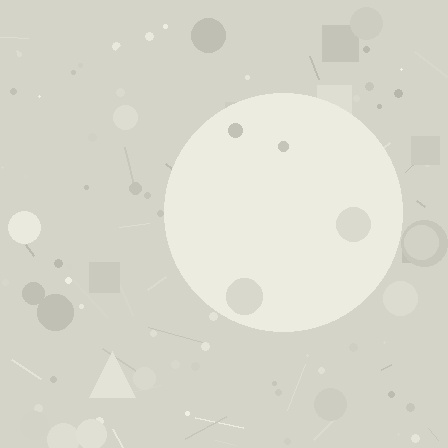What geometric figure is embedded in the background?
A circle is embedded in the background.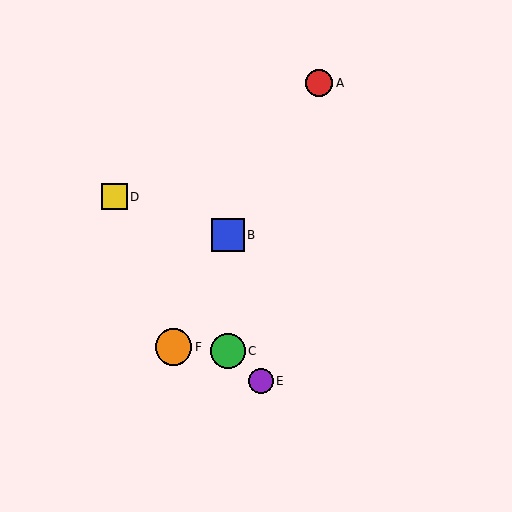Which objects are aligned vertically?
Objects B, C are aligned vertically.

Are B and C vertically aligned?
Yes, both are at x≈228.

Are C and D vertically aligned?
No, C is at x≈228 and D is at x≈114.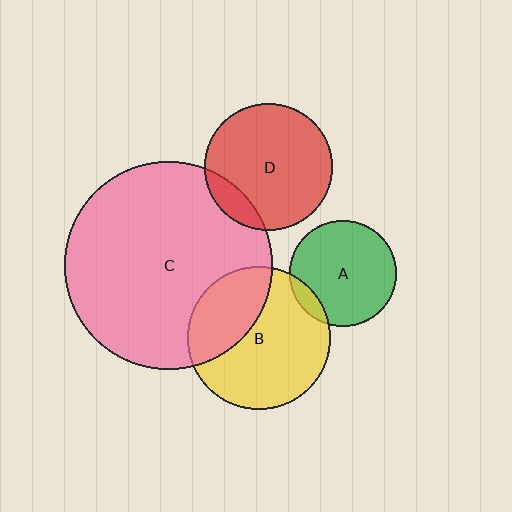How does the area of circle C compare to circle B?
Approximately 2.1 times.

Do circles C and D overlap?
Yes.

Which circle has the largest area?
Circle C (pink).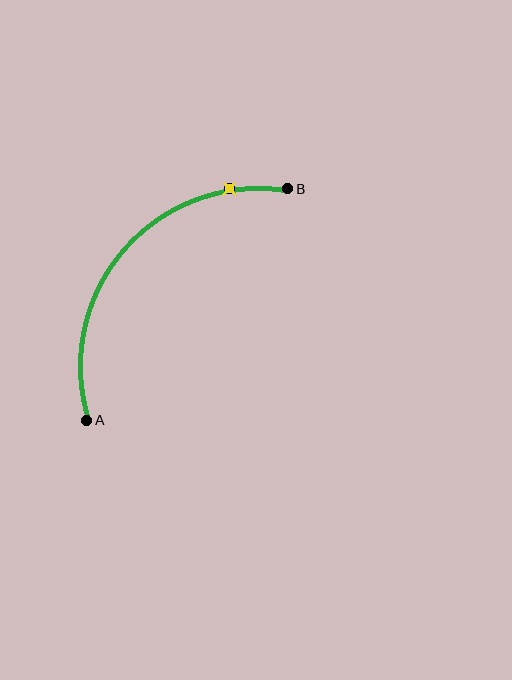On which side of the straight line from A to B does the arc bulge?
The arc bulges above and to the left of the straight line connecting A and B.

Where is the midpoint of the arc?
The arc midpoint is the point on the curve farthest from the straight line joining A and B. It sits above and to the left of that line.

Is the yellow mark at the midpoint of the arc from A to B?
No. The yellow mark lies on the arc but is closer to endpoint B. The arc midpoint would be at the point on the curve equidistant along the arc from both A and B.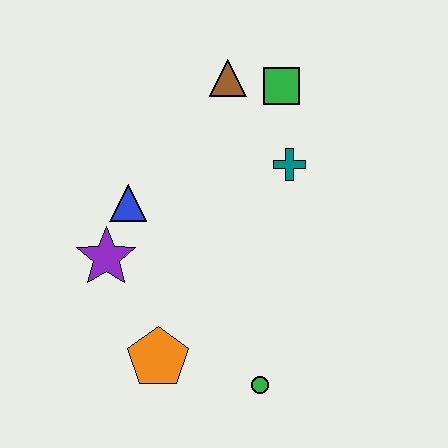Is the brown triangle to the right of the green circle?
No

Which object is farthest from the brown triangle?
The green circle is farthest from the brown triangle.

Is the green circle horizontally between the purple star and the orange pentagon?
No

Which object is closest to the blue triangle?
The purple star is closest to the blue triangle.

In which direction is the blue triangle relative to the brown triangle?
The blue triangle is below the brown triangle.